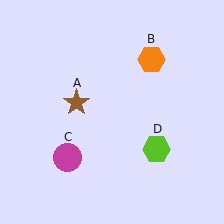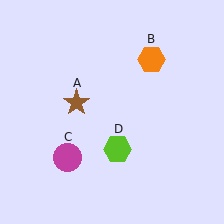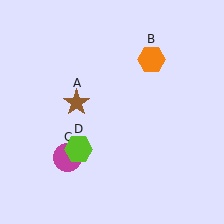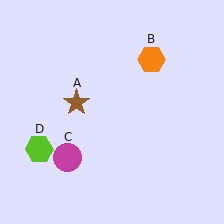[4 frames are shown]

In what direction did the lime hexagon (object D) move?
The lime hexagon (object D) moved left.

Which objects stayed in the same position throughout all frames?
Brown star (object A) and orange hexagon (object B) and magenta circle (object C) remained stationary.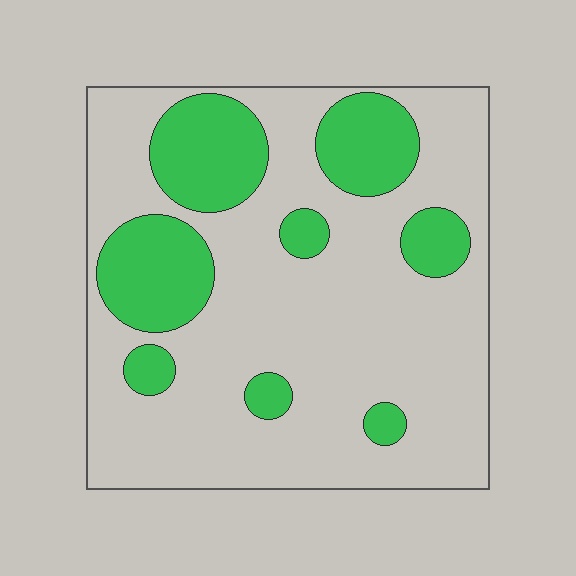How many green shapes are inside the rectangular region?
8.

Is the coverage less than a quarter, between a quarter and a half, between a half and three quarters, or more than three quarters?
Between a quarter and a half.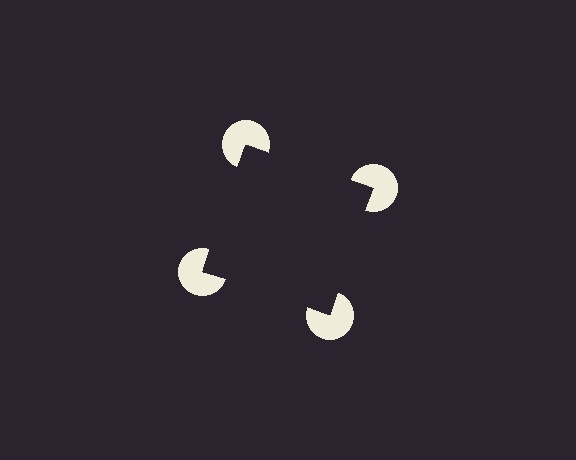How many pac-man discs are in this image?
There are 4 — one at each vertex of the illusory square.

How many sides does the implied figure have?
4 sides.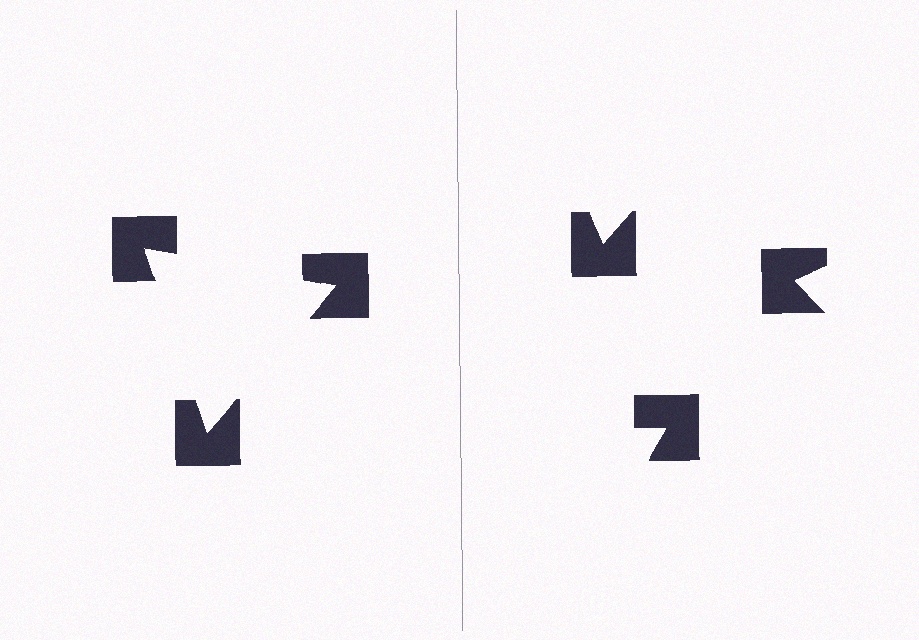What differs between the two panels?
The notched squares are positioned identically on both sides; only the wedge orientations differ. On the left they align to a triangle; on the right they are misaligned.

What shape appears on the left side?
An illusory triangle.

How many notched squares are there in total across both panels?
6 — 3 on each side.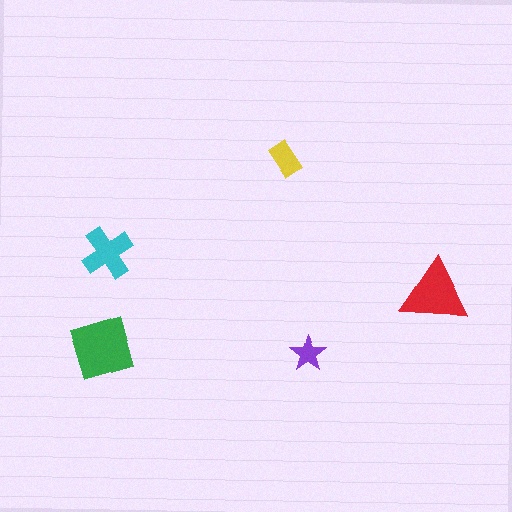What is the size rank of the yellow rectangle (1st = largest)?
4th.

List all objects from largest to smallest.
The green square, the red triangle, the cyan cross, the yellow rectangle, the purple star.